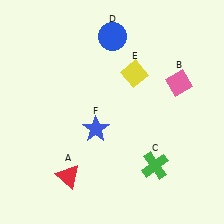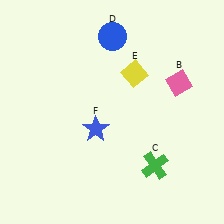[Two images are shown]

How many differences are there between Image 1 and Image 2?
There is 1 difference between the two images.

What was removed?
The red triangle (A) was removed in Image 2.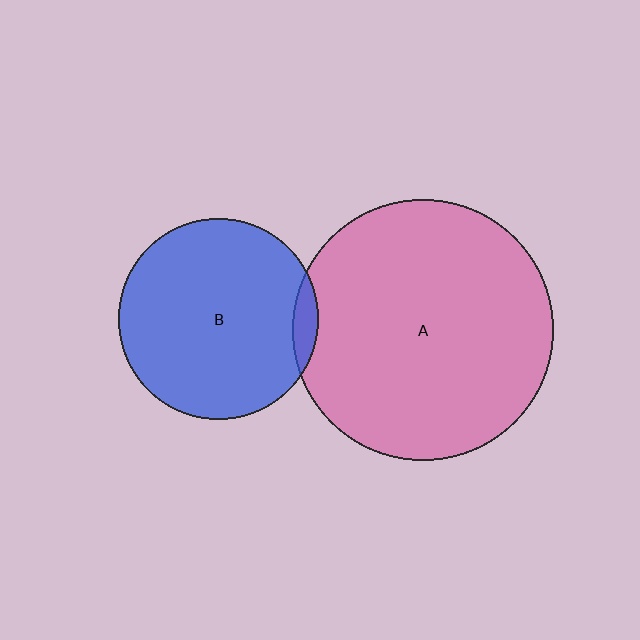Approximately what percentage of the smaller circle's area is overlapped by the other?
Approximately 5%.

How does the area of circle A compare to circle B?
Approximately 1.7 times.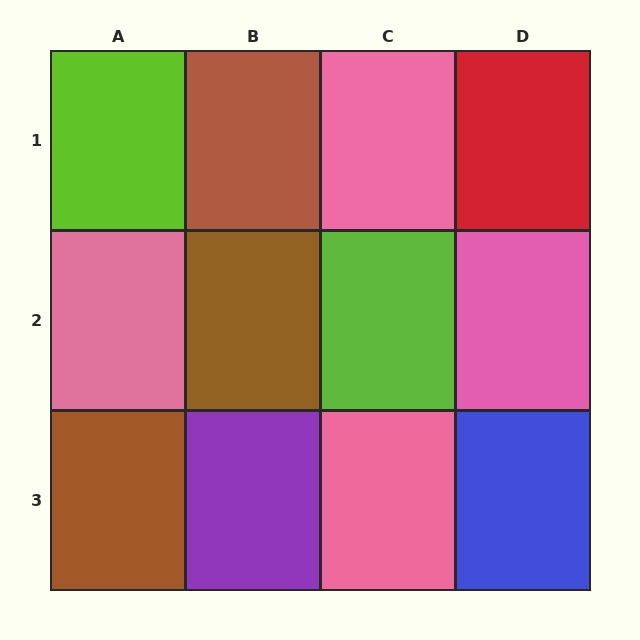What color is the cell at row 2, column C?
Lime.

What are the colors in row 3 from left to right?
Brown, purple, pink, blue.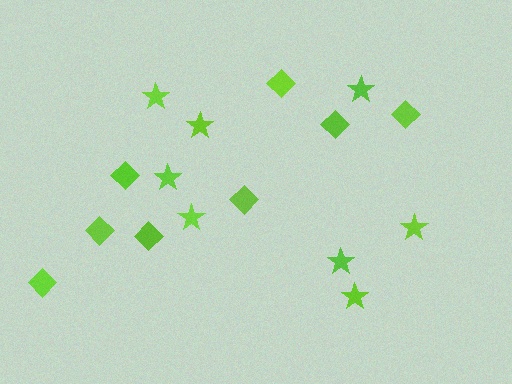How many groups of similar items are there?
There are 2 groups: one group of stars (8) and one group of diamonds (8).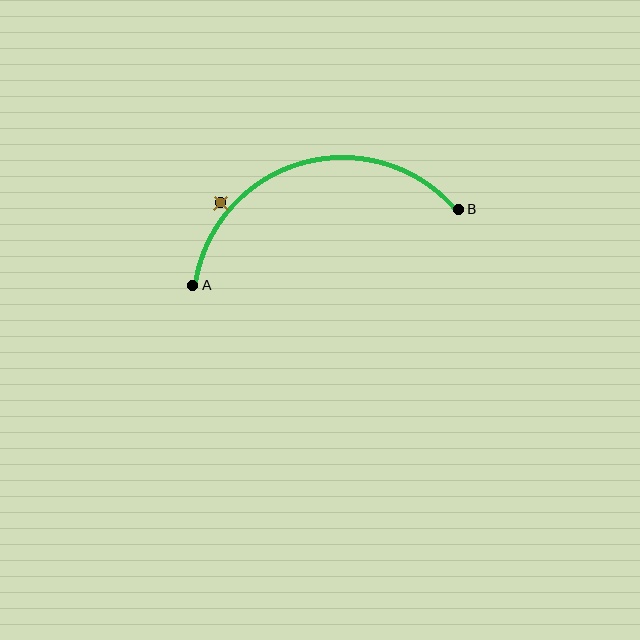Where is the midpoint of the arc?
The arc midpoint is the point on the curve farthest from the straight line joining A and B. It sits above that line.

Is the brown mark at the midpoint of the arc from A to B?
No — the brown mark does not lie on the arc at all. It sits slightly outside the curve.